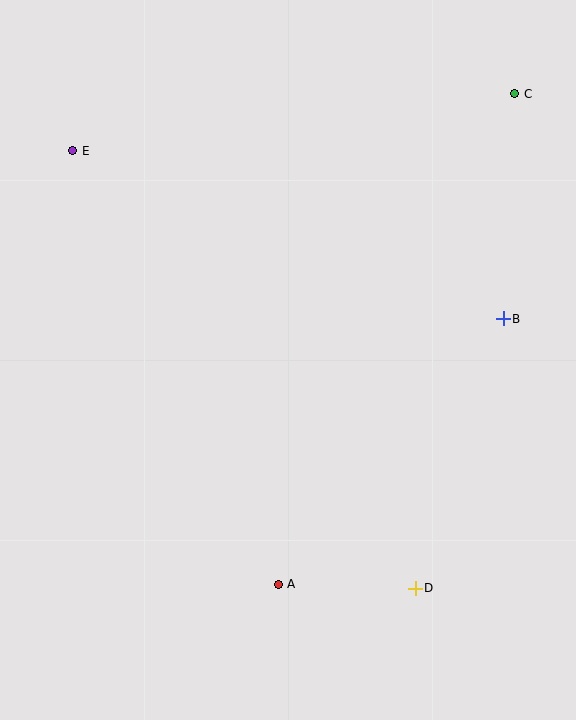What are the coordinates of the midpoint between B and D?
The midpoint between B and D is at (459, 453).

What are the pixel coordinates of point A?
Point A is at (278, 584).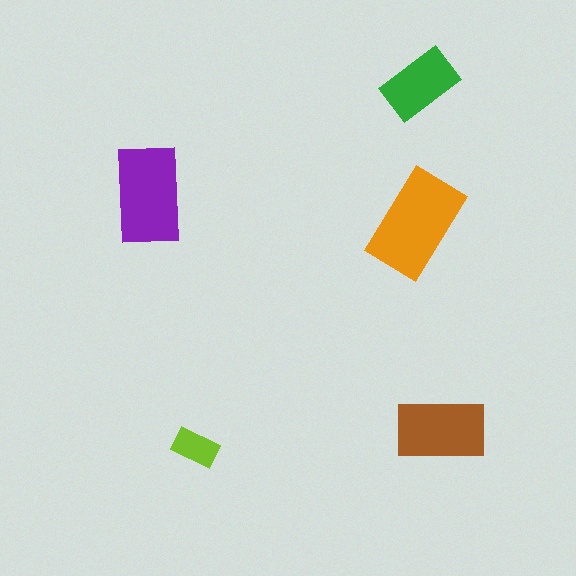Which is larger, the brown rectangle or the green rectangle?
The brown one.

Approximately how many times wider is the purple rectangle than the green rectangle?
About 1.5 times wider.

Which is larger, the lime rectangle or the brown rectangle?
The brown one.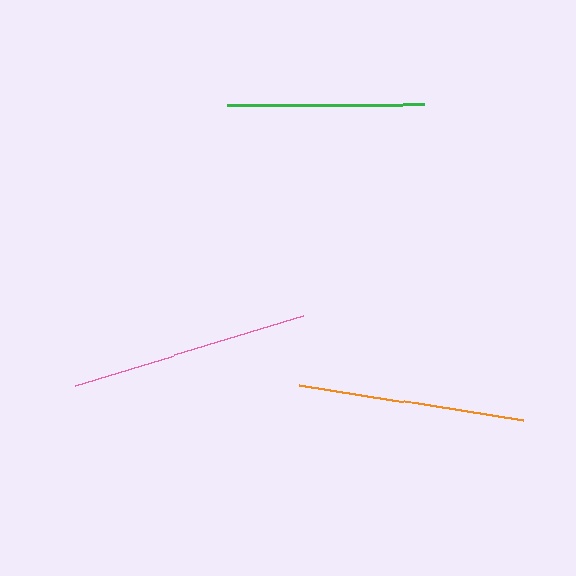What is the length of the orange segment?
The orange segment is approximately 226 pixels long.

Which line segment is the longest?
The pink line is the longest at approximately 238 pixels.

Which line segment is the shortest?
The green line is the shortest at approximately 197 pixels.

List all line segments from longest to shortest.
From longest to shortest: pink, orange, green.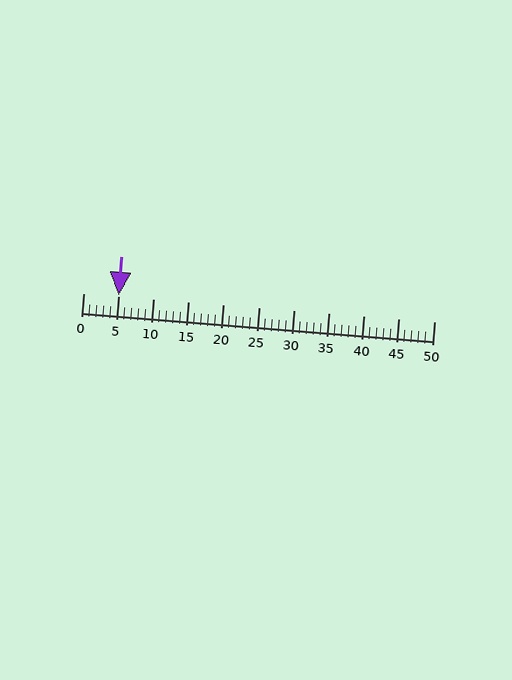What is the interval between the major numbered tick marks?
The major tick marks are spaced 5 units apart.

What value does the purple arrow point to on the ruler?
The purple arrow points to approximately 5.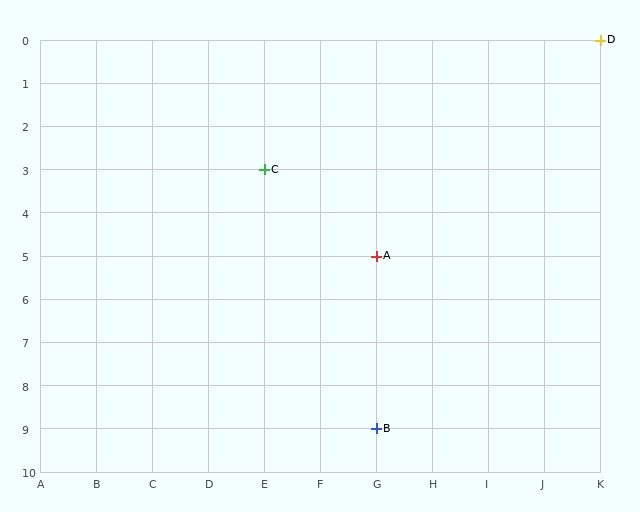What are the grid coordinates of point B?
Point B is at grid coordinates (G, 9).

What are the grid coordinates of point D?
Point D is at grid coordinates (K, 0).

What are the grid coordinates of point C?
Point C is at grid coordinates (E, 3).